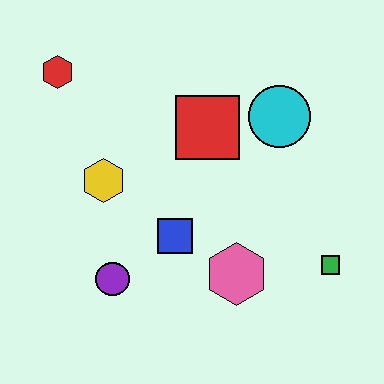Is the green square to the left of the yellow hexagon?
No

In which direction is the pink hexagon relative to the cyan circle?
The pink hexagon is below the cyan circle.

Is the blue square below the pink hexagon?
No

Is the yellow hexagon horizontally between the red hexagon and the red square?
Yes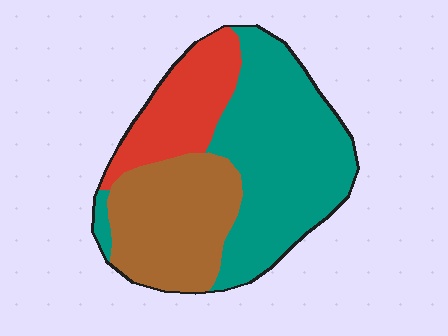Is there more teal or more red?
Teal.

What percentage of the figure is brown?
Brown covers around 30% of the figure.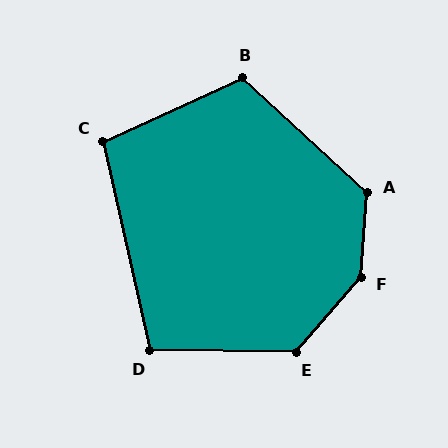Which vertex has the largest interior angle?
F, at approximately 144 degrees.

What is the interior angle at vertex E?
Approximately 130 degrees (obtuse).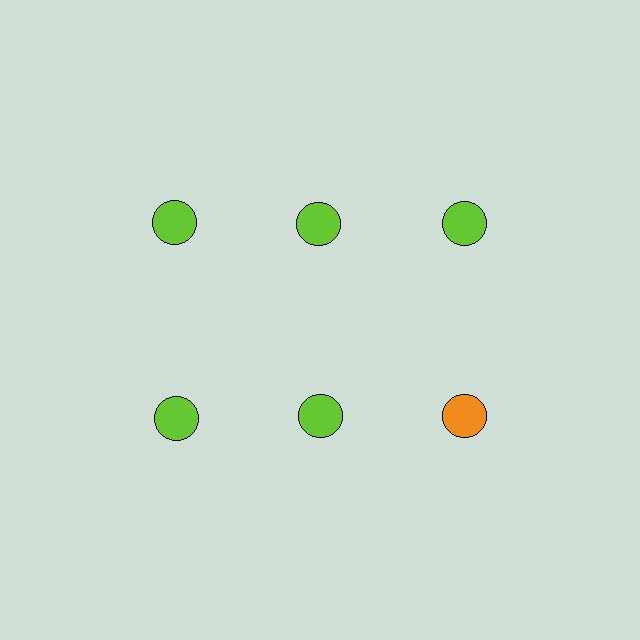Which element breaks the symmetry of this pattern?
The orange circle in the second row, center column breaks the symmetry. All other shapes are lime circles.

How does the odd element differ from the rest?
It has a different color: orange instead of lime.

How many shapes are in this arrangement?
There are 6 shapes arranged in a grid pattern.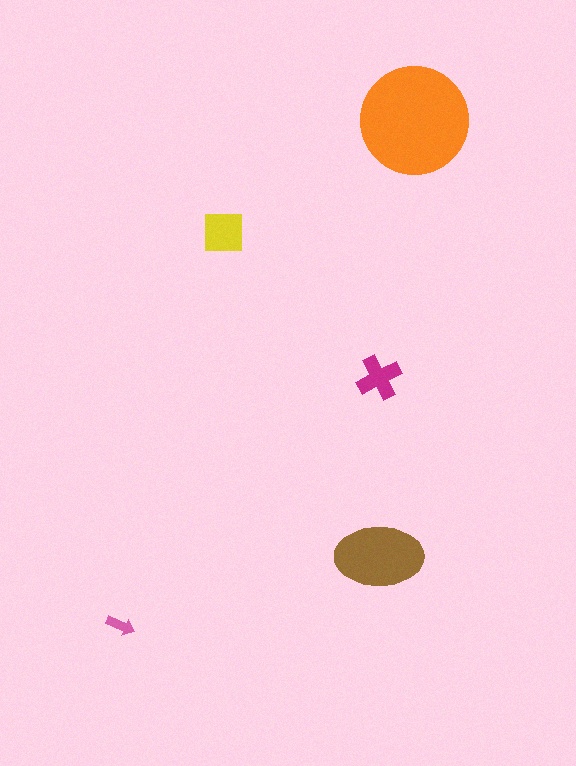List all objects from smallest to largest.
The pink arrow, the magenta cross, the yellow square, the brown ellipse, the orange circle.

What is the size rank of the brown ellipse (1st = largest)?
2nd.